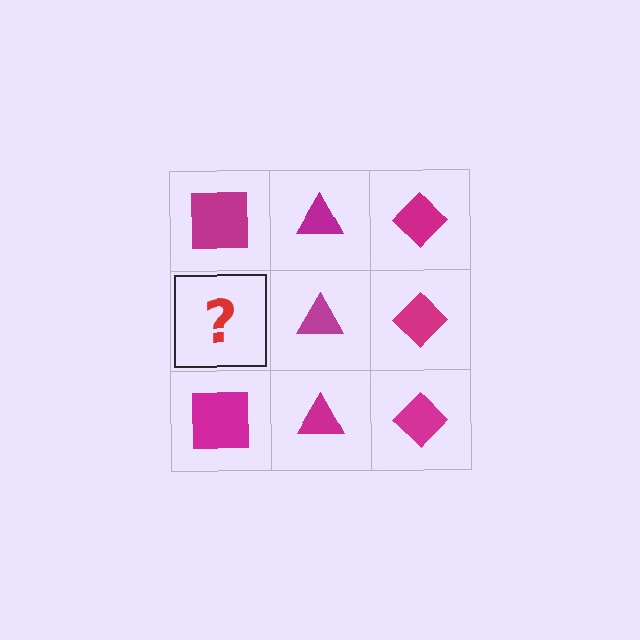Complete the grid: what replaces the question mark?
The question mark should be replaced with a magenta square.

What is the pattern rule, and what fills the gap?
The rule is that each column has a consistent shape. The gap should be filled with a magenta square.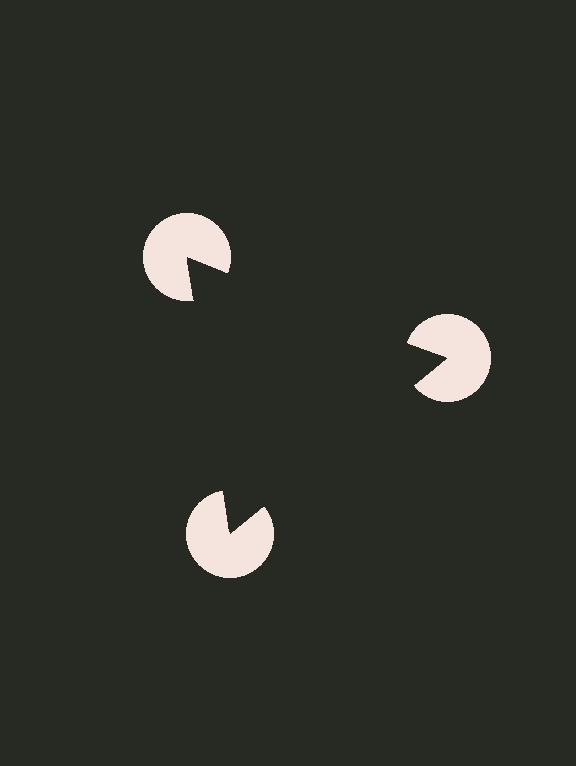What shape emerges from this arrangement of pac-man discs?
An illusory triangle — its edges are inferred from the aligned wedge cuts in the pac-man discs, not physically drawn.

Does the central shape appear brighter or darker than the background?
It typically appears slightly darker than the background, even though no actual brightness change is drawn.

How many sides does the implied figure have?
3 sides.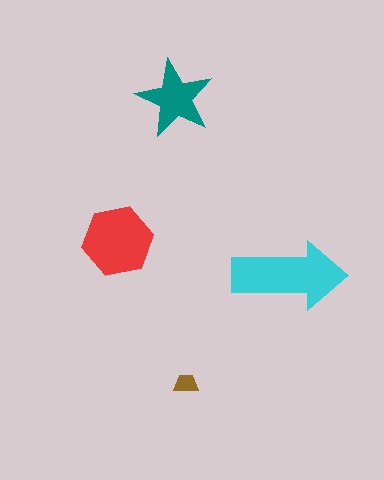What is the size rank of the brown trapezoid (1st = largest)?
4th.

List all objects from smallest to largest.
The brown trapezoid, the teal star, the red hexagon, the cyan arrow.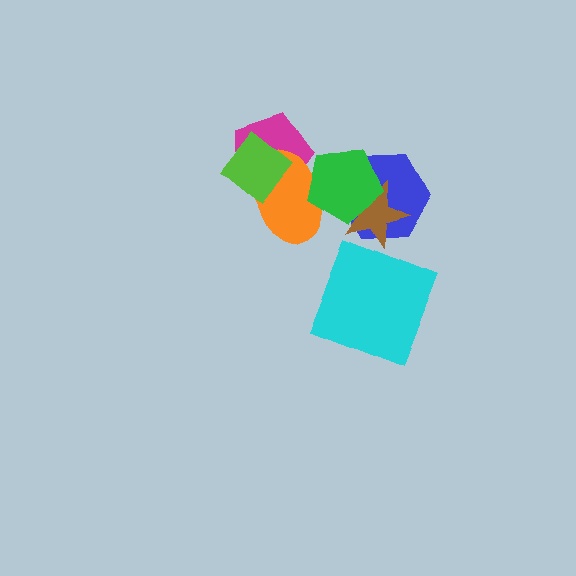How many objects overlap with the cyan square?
0 objects overlap with the cyan square.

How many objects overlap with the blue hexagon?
2 objects overlap with the blue hexagon.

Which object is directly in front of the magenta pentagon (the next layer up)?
The orange ellipse is directly in front of the magenta pentagon.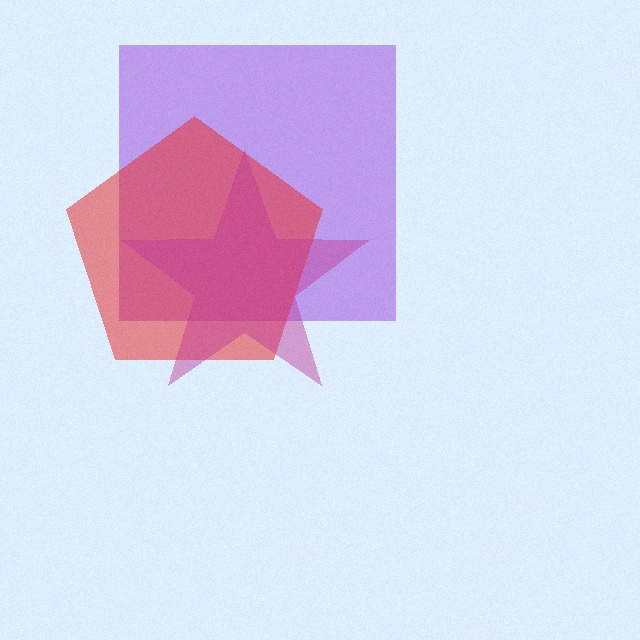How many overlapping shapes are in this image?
There are 3 overlapping shapes in the image.